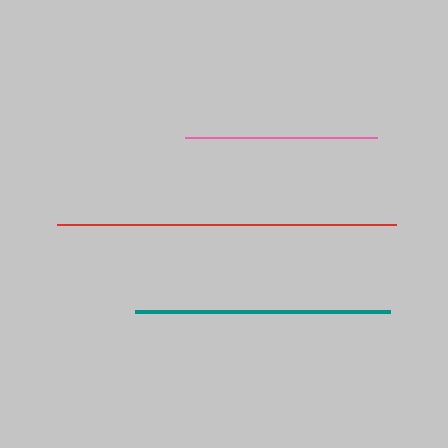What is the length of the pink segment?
The pink segment is approximately 192 pixels long.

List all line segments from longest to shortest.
From longest to shortest: red, teal, pink.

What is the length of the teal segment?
The teal segment is approximately 255 pixels long.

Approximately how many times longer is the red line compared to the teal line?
The red line is approximately 1.3 times the length of the teal line.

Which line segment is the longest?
The red line is the longest at approximately 340 pixels.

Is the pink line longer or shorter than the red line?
The red line is longer than the pink line.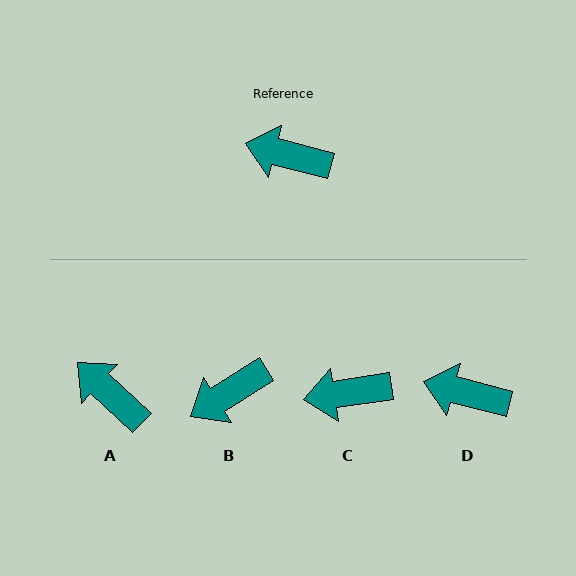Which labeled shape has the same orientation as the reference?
D.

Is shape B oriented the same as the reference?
No, it is off by about 47 degrees.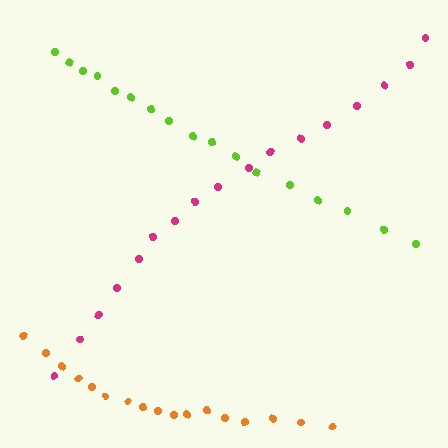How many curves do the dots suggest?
There are 3 distinct paths.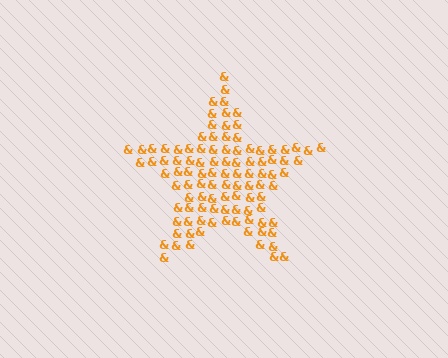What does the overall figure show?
The overall figure shows a star.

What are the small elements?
The small elements are ampersands.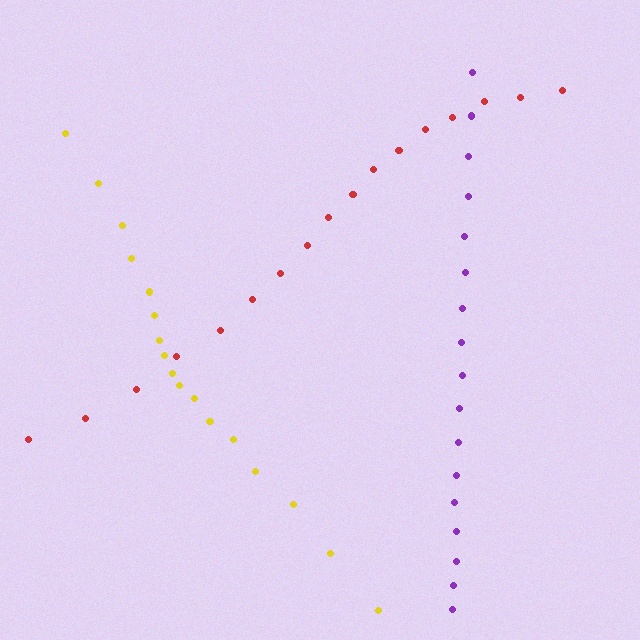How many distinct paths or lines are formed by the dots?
There are 3 distinct paths.